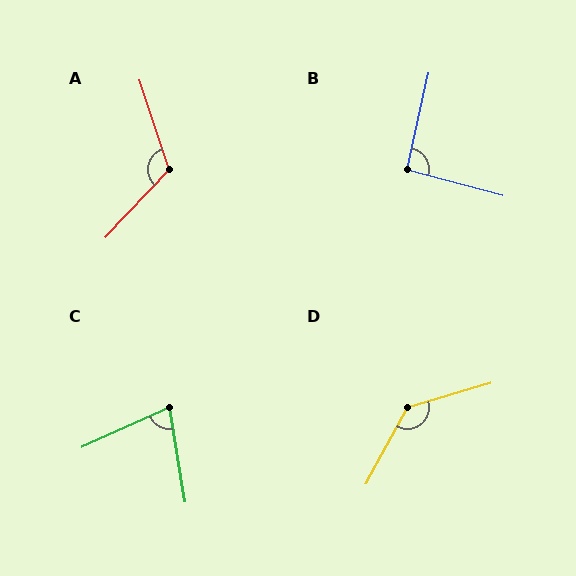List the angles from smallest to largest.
C (75°), B (92°), A (119°), D (135°).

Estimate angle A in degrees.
Approximately 119 degrees.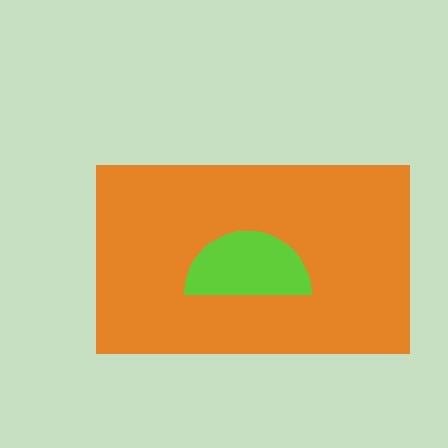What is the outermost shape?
The orange rectangle.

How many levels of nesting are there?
2.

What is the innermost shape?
The lime semicircle.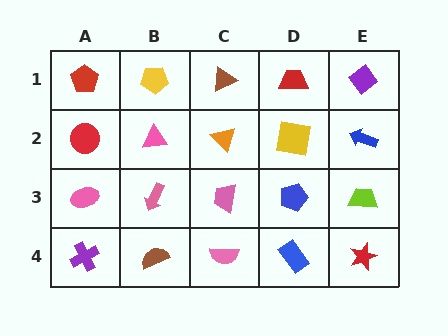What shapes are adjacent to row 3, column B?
A pink triangle (row 2, column B), a brown semicircle (row 4, column B), a pink ellipse (row 3, column A), a pink trapezoid (row 3, column C).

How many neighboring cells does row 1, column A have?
2.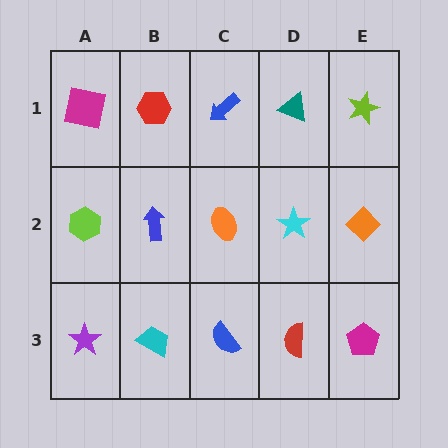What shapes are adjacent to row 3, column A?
A lime hexagon (row 2, column A), a cyan trapezoid (row 3, column B).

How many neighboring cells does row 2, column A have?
3.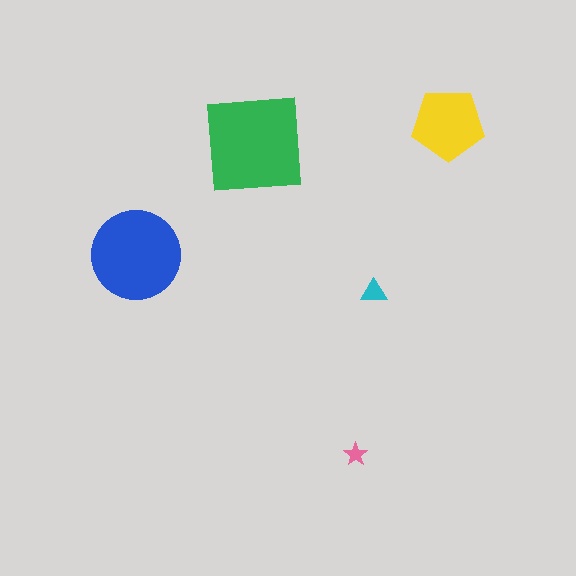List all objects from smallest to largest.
The pink star, the cyan triangle, the yellow pentagon, the blue circle, the green square.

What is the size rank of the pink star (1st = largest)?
5th.